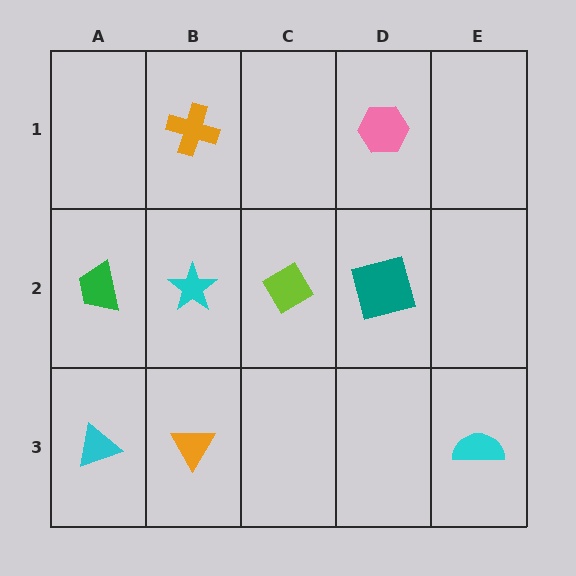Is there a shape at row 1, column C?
No, that cell is empty.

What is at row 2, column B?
A cyan star.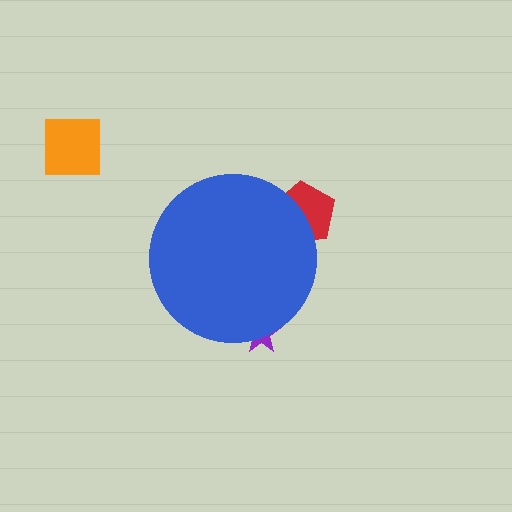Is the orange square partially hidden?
No, the orange square is fully visible.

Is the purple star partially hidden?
Yes, the purple star is partially hidden behind the blue circle.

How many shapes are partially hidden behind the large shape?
2 shapes are partially hidden.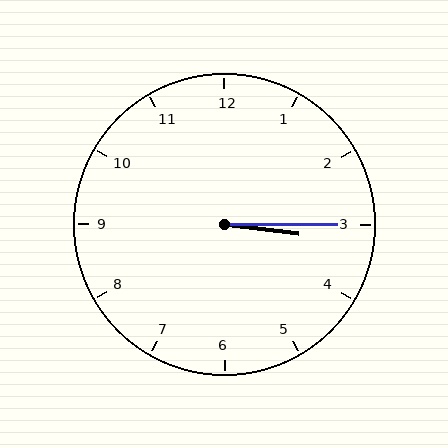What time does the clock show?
3:15.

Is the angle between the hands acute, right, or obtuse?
It is acute.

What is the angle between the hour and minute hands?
Approximately 8 degrees.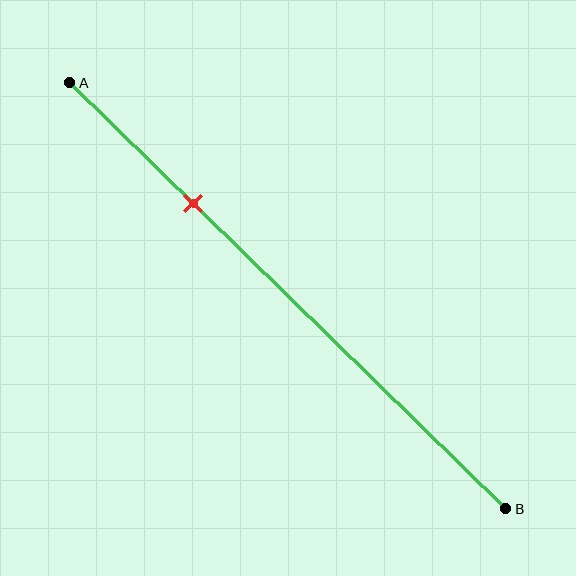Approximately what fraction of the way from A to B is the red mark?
The red mark is approximately 30% of the way from A to B.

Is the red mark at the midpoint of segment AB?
No, the mark is at about 30% from A, not at the 50% midpoint.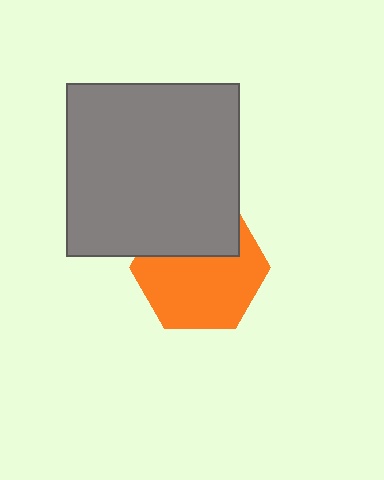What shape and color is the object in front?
The object in front is a gray square.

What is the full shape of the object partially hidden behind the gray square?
The partially hidden object is an orange hexagon.